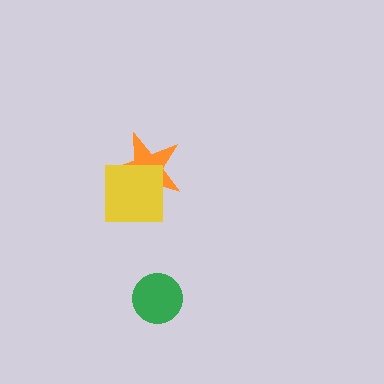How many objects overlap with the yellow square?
1 object overlaps with the yellow square.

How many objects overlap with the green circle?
0 objects overlap with the green circle.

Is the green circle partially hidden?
No, no other shape covers it.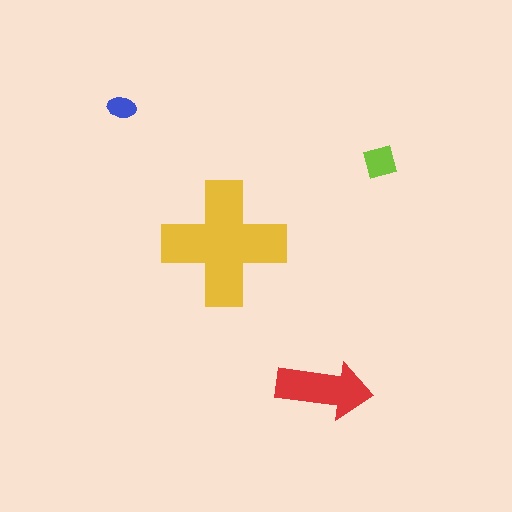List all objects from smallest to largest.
The blue ellipse, the lime square, the red arrow, the yellow cross.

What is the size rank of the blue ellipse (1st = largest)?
4th.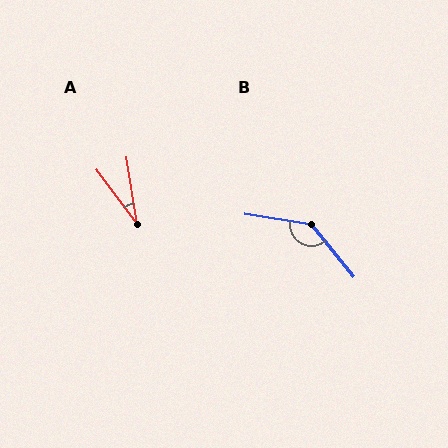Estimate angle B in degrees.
Approximately 138 degrees.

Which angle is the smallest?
A, at approximately 27 degrees.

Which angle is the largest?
B, at approximately 138 degrees.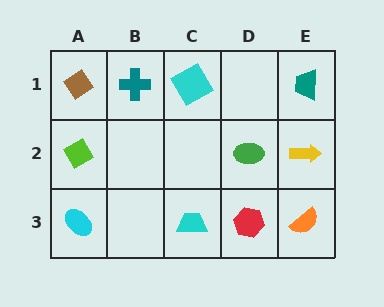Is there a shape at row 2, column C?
No, that cell is empty.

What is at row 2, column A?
A lime diamond.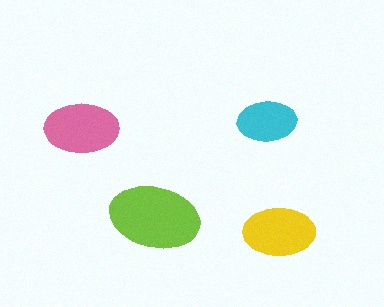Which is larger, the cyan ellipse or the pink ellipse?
The pink one.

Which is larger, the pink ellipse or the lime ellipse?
The lime one.